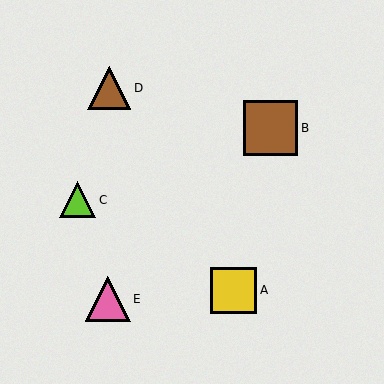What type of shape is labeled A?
Shape A is a yellow square.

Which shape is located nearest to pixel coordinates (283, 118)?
The brown square (labeled B) at (270, 128) is nearest to that location.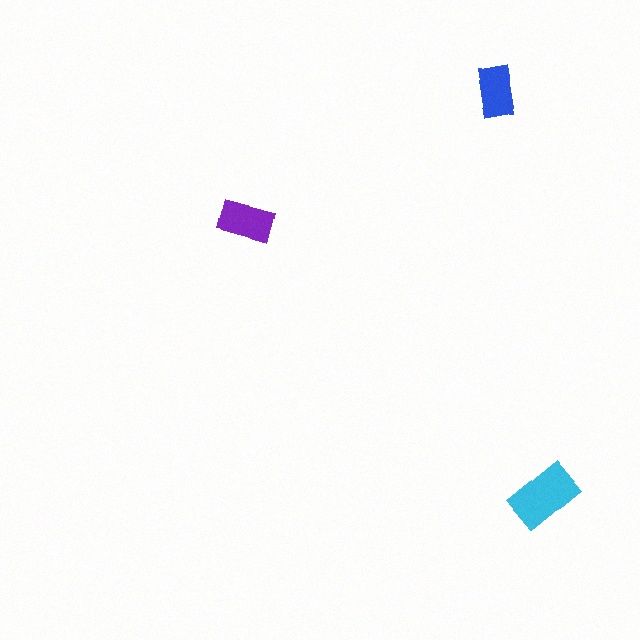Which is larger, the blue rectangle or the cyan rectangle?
The cyan one.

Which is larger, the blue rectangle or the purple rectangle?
The purple one.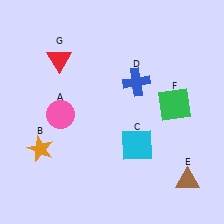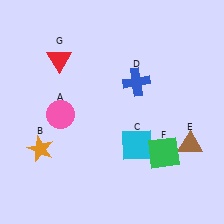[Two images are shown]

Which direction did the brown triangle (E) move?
The brown triangle (E) moved up.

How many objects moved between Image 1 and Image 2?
2 objects moved between the two images.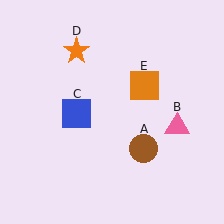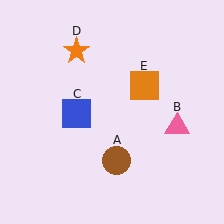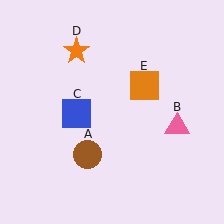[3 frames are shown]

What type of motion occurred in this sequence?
The brown circle (object A) rotated clockwise around the center of the scene.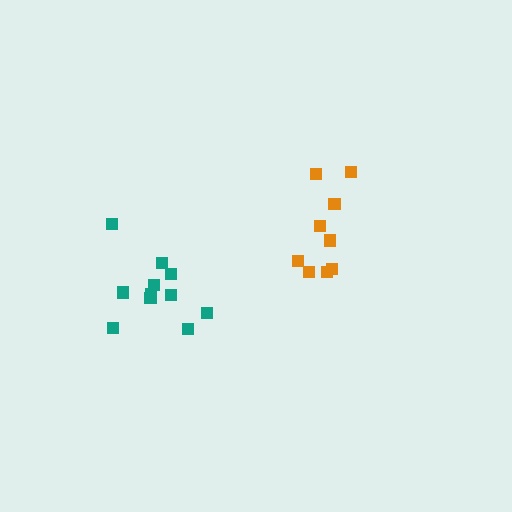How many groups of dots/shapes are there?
There are 2 groups.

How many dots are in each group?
Group 1: 9 dots, Group 2: 11 dots (20 total).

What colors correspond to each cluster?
The clusters are colored: orange, teal.